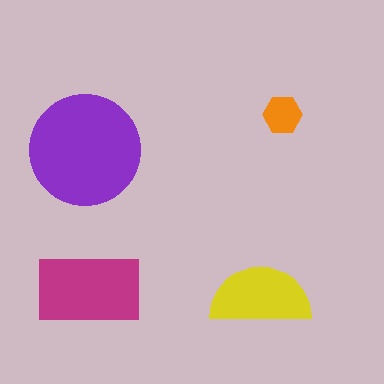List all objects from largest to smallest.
The purple circle, the magenta rectangle, the yellow semicircle, the orange hexagon.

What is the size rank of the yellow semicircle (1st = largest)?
3rd.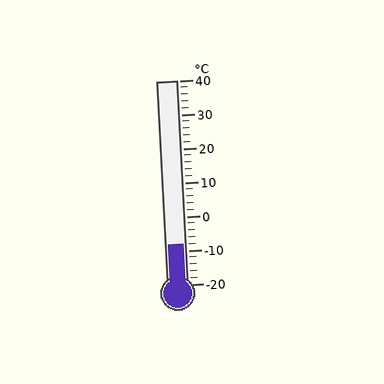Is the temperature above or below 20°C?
The temperature is below 20°C.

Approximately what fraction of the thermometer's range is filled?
The thermometer is filled to approximately 20% of its range.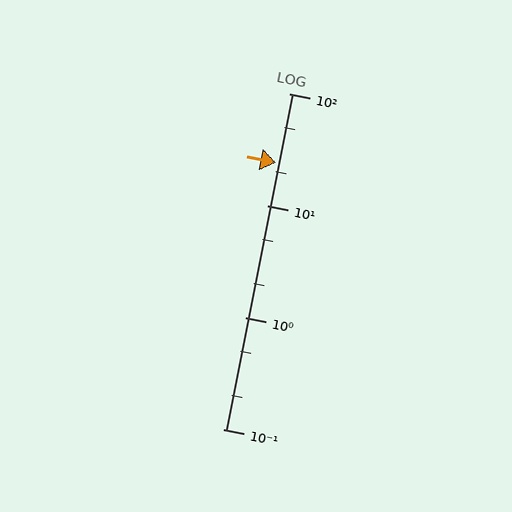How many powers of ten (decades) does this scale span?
The scale spans 3 decades, from 0.1 to 100.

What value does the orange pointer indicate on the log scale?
The pointer indicates approximately 24.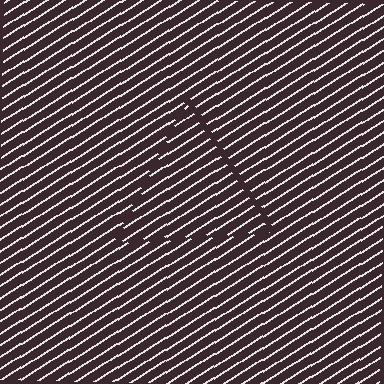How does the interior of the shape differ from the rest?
The interior of the shape contains the same grating, shifted by half a period — the contour is defined by the phase discontinuity where line-ends from the inner and outer gratings abut.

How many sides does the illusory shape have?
3 sides — the line-ends trace a triangle.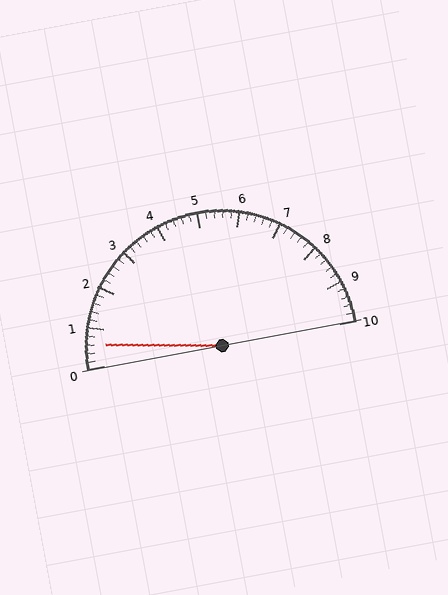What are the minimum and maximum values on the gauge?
The gauge ranges from 0 to 10.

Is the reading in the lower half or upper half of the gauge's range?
The reading is in the lower half of the range (0 to 10).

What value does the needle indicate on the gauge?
The needle indicates approximately 0.6.